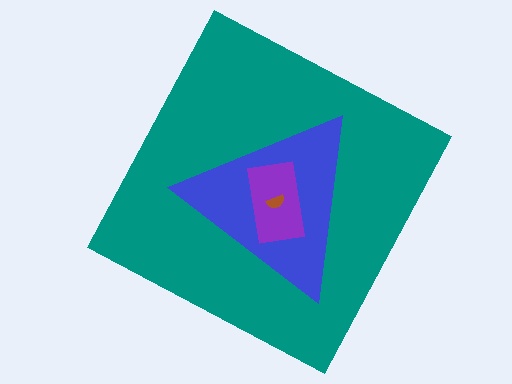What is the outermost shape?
The teal square.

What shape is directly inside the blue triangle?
The purple rectangle.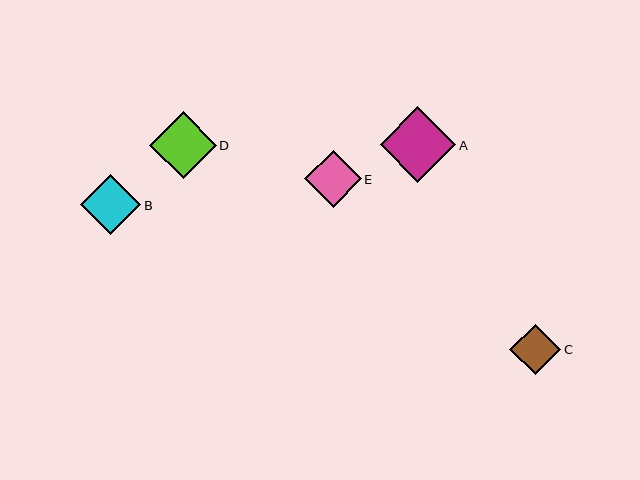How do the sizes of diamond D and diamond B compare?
Diamond D and diamond B are approximately the same size.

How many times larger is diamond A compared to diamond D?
Diamond A is approximately 1.1 times the size of diamond D.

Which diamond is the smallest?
Diamond C is the smallest with a size of approximately 51 pixels.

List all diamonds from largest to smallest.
From largest to smallest: A, D, B, E, C.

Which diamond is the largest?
Diamond A is the largest with a size of approximately 76 pixels.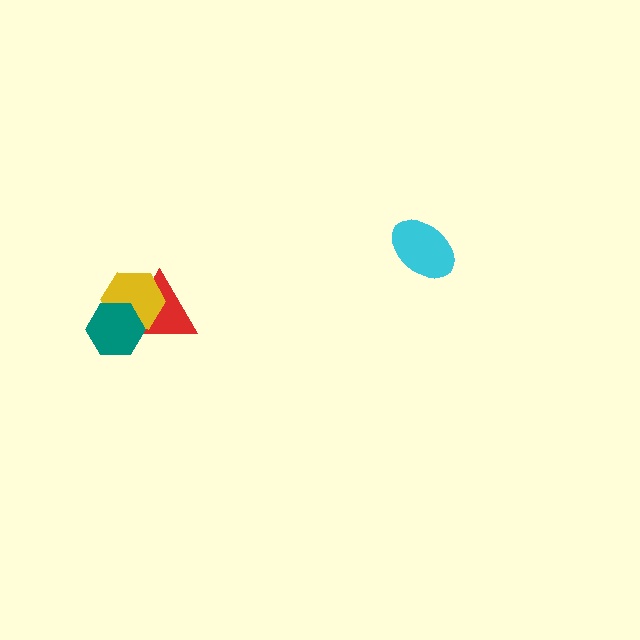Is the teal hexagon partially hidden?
No, no other shape covers it.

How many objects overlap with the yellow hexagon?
2 objects overlap with the yellow hexagon.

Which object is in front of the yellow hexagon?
The teal hexagon is in front of the yellow hexagon.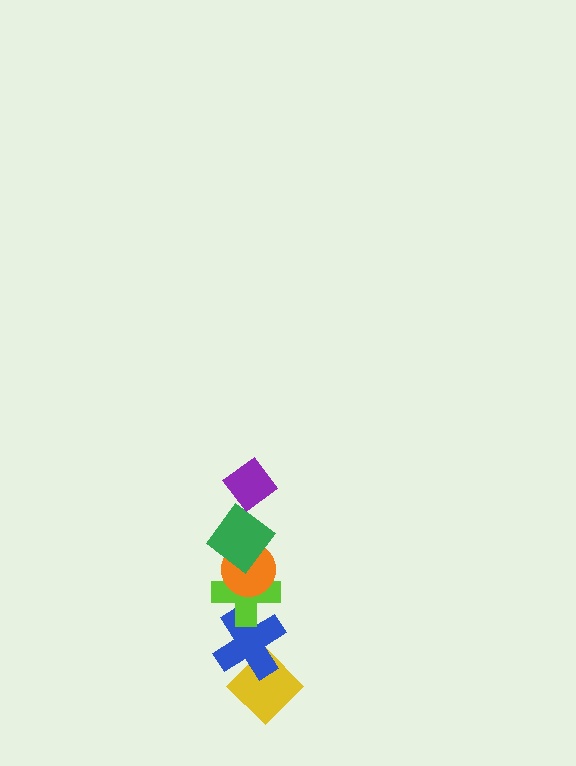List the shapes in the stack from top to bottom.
From top to bottom: the purple diamond, the green diamond, the orange circle, the lime cross, the blue cross, the yellow diamond.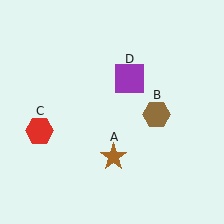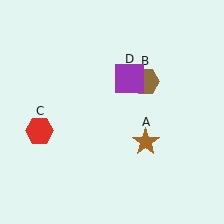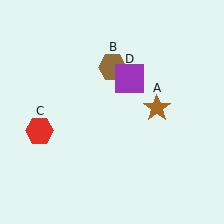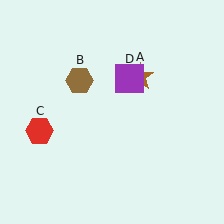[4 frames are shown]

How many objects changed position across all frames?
2 objects changed position: brown star (object A), brown hexagon (object B).